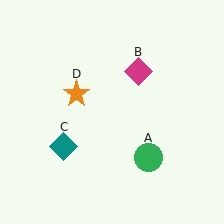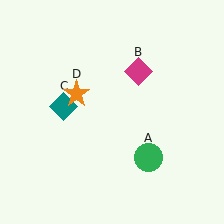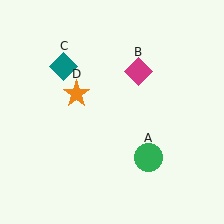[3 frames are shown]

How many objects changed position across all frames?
1 object changed position: teal diamond (object C).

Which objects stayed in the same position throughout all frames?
Green circle (object A) and magenta diamond (object B) and orange star (object D) remained stationary.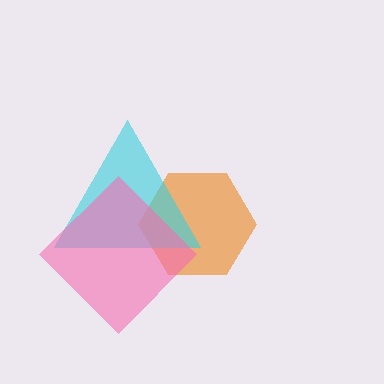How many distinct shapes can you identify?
There are 3 distinct shapes: an orange hexagon, a cyan triangle, a pink diamond.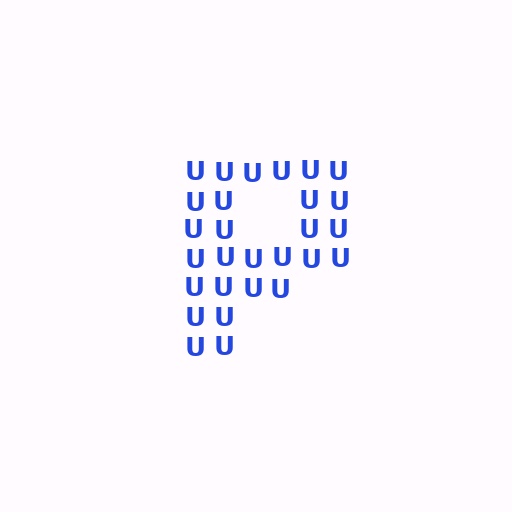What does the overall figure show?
The overall figure shows the letter P.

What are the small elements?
The small elements are letter U's.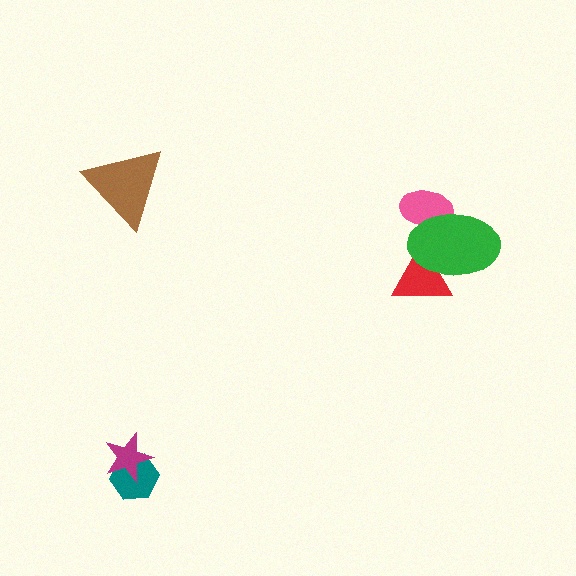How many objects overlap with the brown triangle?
0 objects overlap with the brown triangle.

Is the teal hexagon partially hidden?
Yes, it is partially covered by another shape.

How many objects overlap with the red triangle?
1 object overlaps with the red triangle.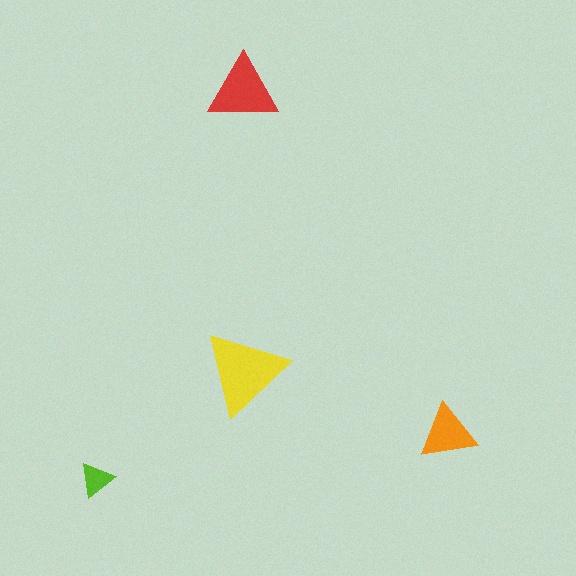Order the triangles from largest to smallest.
the yellow one, the red one, the orange one, the lime one.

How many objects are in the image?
There are 4 objects in the image.